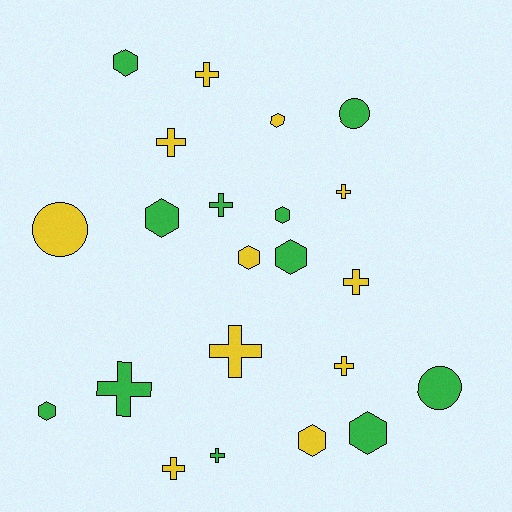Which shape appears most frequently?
Cross, with 10 objects.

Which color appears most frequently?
Yellow, with 11 objects.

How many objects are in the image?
There are 22 objects.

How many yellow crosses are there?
There are 7 yellow crosses.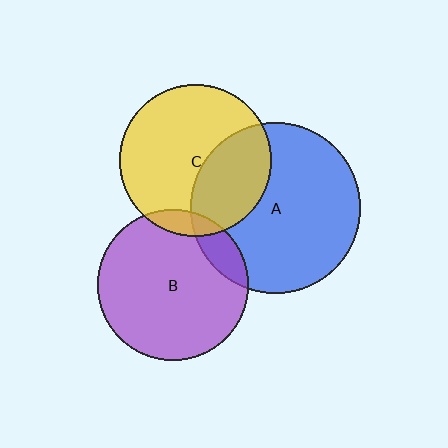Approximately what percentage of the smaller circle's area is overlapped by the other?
Approximately 10%.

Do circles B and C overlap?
Yes.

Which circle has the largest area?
Circle A (blue).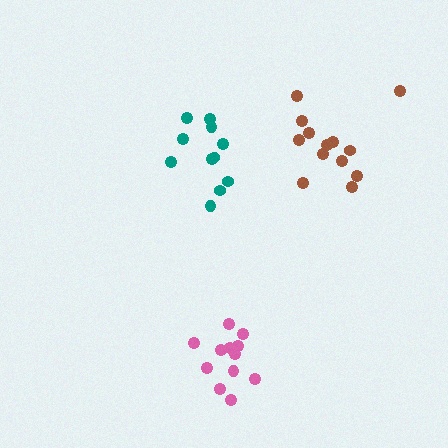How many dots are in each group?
Group 1: 11 dots, Group 2: 12 dots, Group 3: 13 dots (36 total).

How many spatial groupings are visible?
There are 3 spatial groupings.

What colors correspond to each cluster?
The clusters are colored: teal, pink, brown.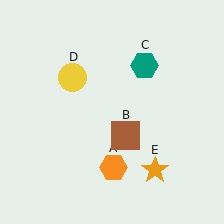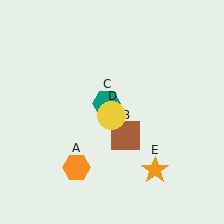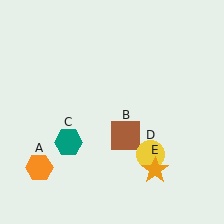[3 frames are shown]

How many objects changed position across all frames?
3 objects changed position: orange hexagon (object A), teal hexagon (object C), yellow circle (object D).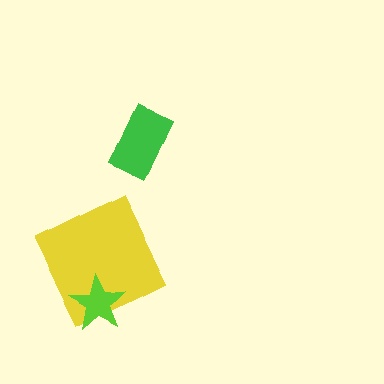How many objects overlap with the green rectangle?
0 objects overlap with the green rectangle.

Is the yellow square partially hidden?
Yes, it is partially covered by another shape.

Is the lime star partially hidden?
No, no other shape covers it.